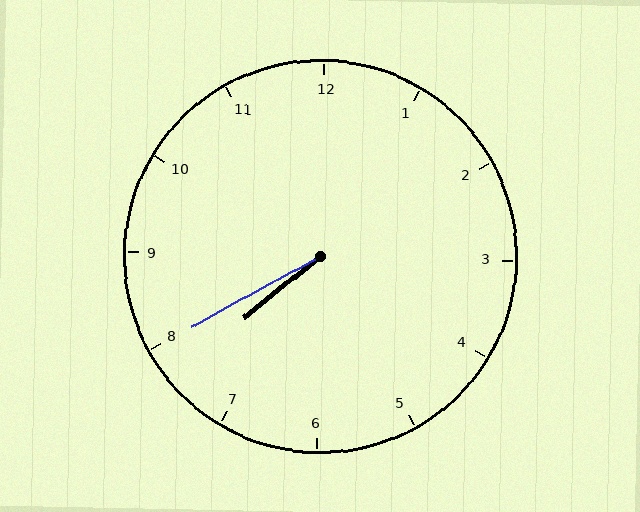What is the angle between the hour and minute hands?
Approximately 10 degrees.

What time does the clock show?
7:40.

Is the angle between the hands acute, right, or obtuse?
It is acute.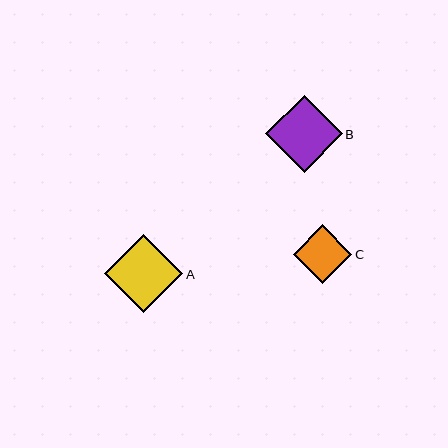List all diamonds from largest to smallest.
From largest to smallest: A, B, C.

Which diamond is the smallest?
Diamond C is the smallest with a size of approximately 58 pixels.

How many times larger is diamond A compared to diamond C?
Diamond A is approximately 1.3 times the size of diamond C.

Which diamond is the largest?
Diamond A is the largest with a size of approximately 78 pixels.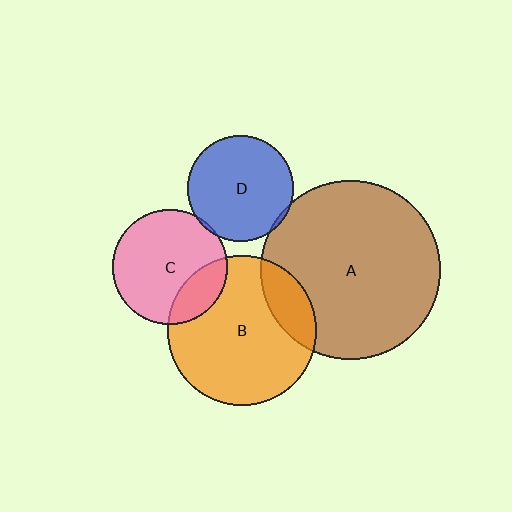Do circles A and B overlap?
Yes.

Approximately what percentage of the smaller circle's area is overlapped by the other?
Approximately 15%.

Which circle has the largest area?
Circle A (brown).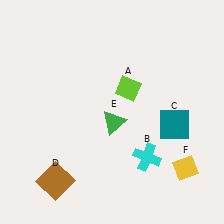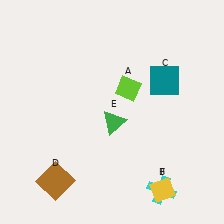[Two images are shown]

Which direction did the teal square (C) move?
The teal square (C) moved up.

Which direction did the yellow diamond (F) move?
The yellow diamond (F) moved left.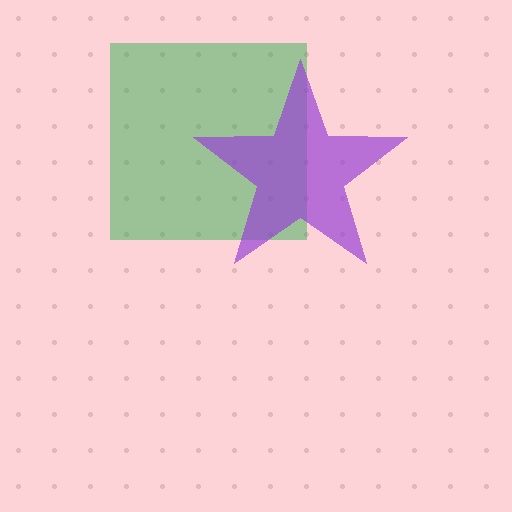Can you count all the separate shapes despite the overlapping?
Yes, there are 2 separate shapes.